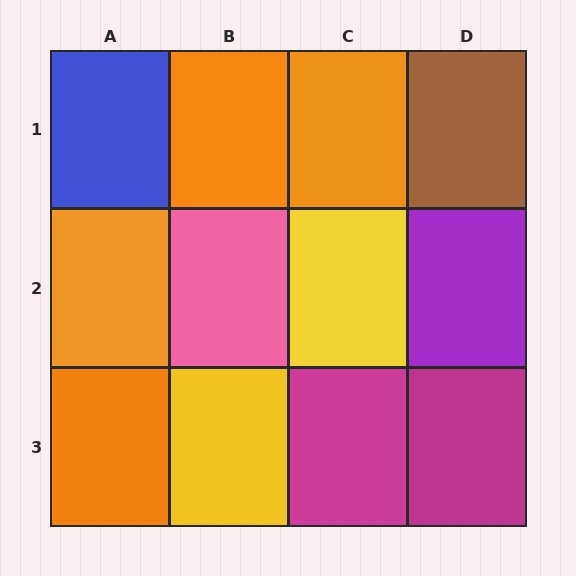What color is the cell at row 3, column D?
Magenta.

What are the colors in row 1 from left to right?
Blue, orange, orange, brown.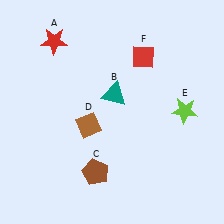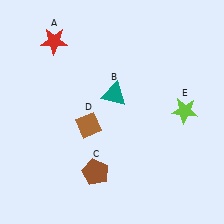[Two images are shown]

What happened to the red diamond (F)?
The red diamond (F) was removed in Image 2. It was in the top-right area of Image 1.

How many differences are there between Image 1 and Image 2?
There is 1 difference between the two images.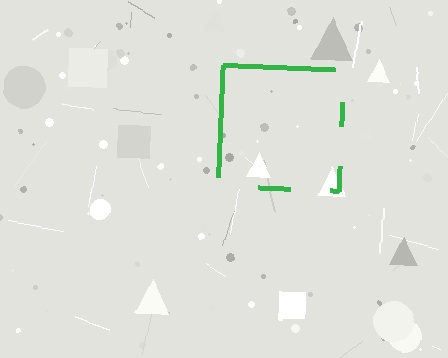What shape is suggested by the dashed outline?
The dashed outline suggests a square.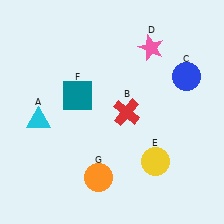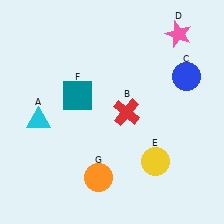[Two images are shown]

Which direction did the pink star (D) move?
The pink star (D) moved right.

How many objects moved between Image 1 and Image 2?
1 object moved between the two images.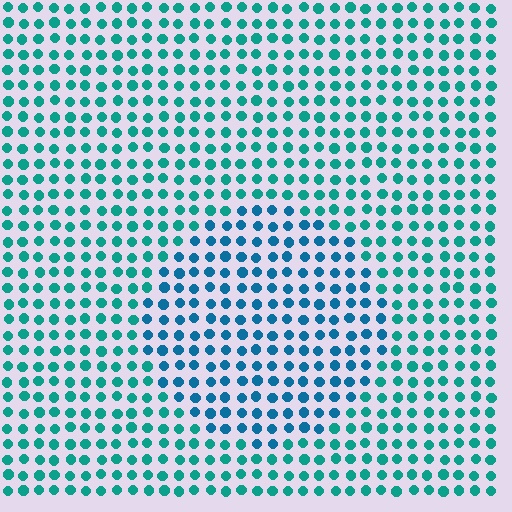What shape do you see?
I see a circle.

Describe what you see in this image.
The image is filled with small teal elements in a uniform arrangement. A circle-shaped region is visible where the elements are tinted to a slightly different hue, forming a subtle color boundary.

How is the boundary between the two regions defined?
The boundary is defined purely by a slight shift in hue (about 28 degrees). Spacing, size, and orientation are identical on both sides.